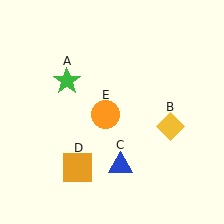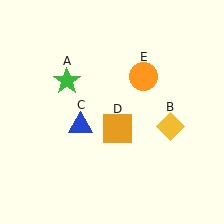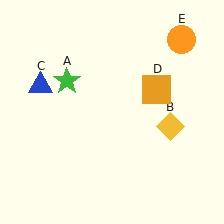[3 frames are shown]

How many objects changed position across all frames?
3 objects changed position: blue triangle (object C), orange square (object D), orange circle (object E).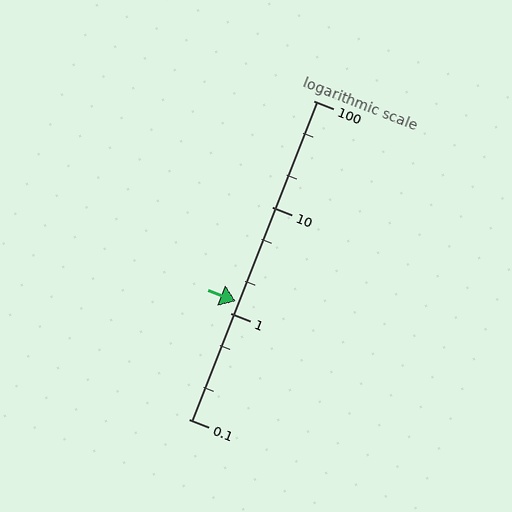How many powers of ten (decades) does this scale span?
The scale spans 3 decades, from 0.1 to 100.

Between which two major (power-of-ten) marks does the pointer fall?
The pointer is between 1 and 10.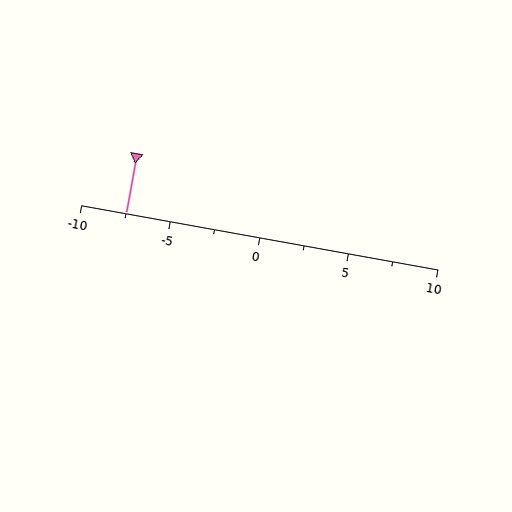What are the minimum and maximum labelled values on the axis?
The axis runs from -10 to 10.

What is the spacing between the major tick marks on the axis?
The major ticks are spaced 5 apart.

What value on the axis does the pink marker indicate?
The marker indicates approximately -7.5.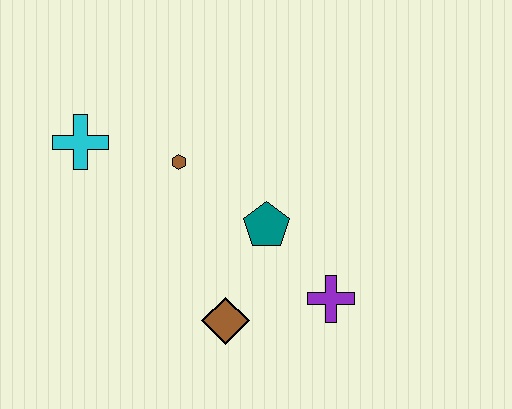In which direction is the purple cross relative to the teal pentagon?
The purple cross is below the teal pentagon.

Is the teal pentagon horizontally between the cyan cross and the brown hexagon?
No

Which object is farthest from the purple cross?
The cyan cross is farthest from the purple cross.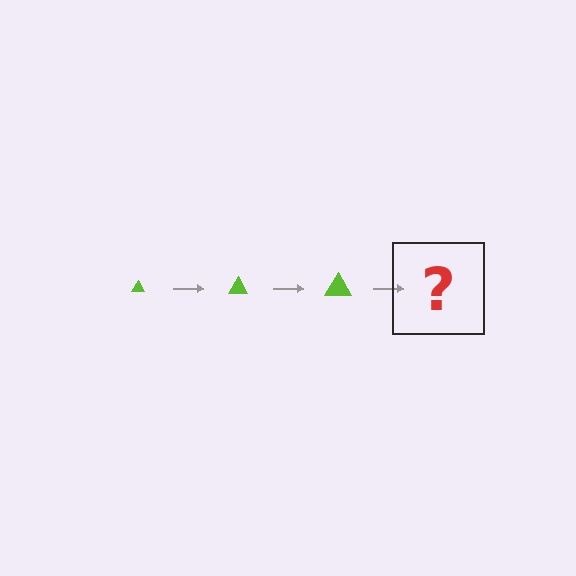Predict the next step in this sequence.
The next step is a lime triangle, larger than the previous one.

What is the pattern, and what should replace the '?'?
The pattern is that the triangle gets progressively larger each step. The '?' should be a lime triangle, larger than the previous one.